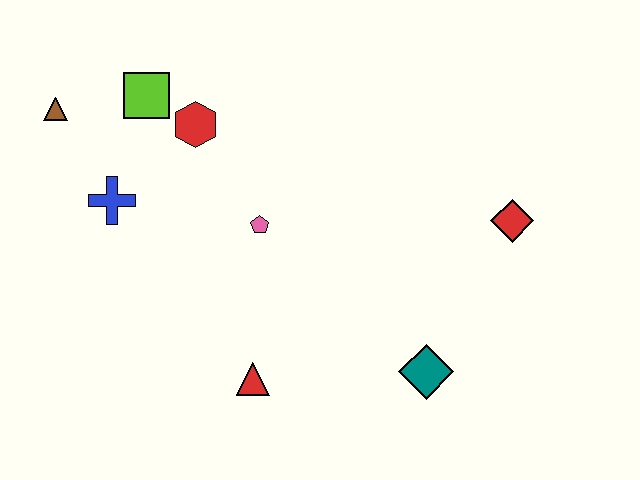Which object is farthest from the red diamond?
The brown triangle is farthest from the red diamond.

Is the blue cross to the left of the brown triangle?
No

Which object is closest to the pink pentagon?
The red hexagon is closest to the pink pentagon.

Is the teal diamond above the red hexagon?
No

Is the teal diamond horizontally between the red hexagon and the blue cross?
No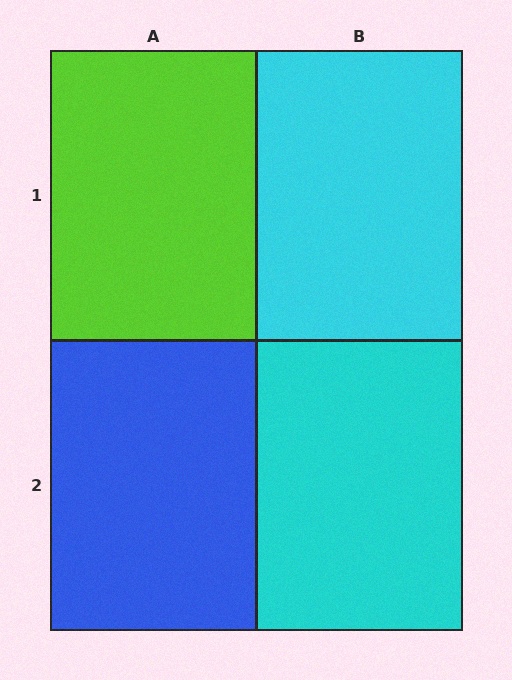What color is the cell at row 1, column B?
Cyan.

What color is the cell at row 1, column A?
Lime.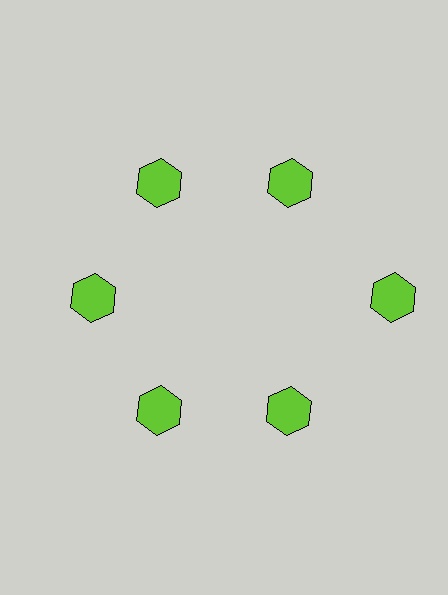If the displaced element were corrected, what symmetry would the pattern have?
It would have 6-fold rotational symmetry — the pattern would map onto itself every 60 degrees.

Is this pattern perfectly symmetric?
No. The 6 lime hexagons are arranged in a ring, but one element near the 3 o'clock position is pushed outward from the center, breaking the 6-fold rotational symmetry.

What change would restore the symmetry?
The symmetry would be restored by moving it inward, back onto the ring so that all 6 hexagons sit at equal angles and equal distance from the center.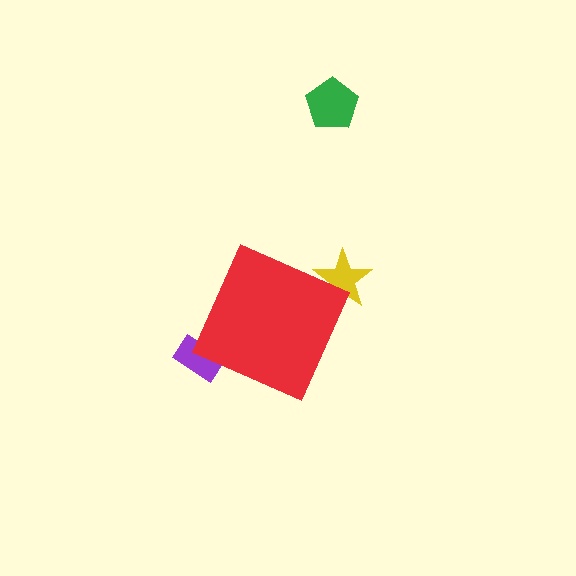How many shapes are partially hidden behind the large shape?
2 shapes are partially hidden.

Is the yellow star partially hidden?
Yes, the yellow star is partially hidden behind the red diamond.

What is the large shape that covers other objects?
A red diamond.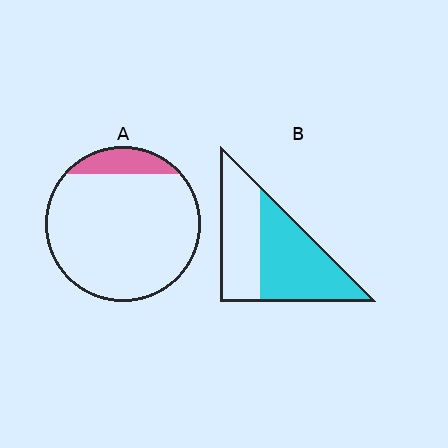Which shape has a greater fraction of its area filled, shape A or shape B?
Shape B.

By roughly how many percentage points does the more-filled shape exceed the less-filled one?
By roughly 45 percentage points (B over A).